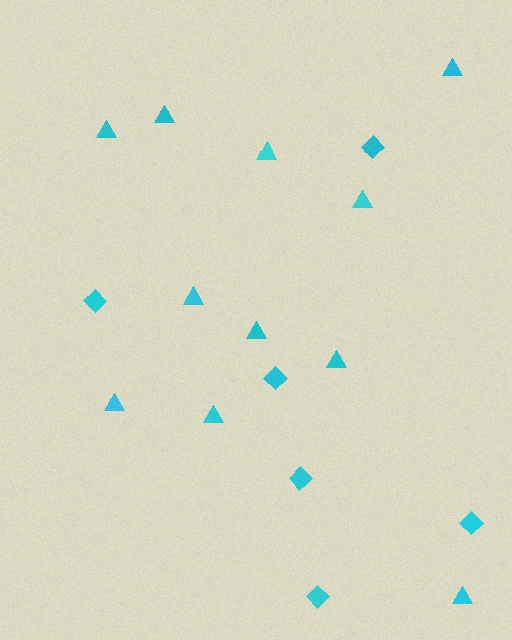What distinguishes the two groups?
There are 2 groups: one group of triangles (11) and one group of diamonds (6).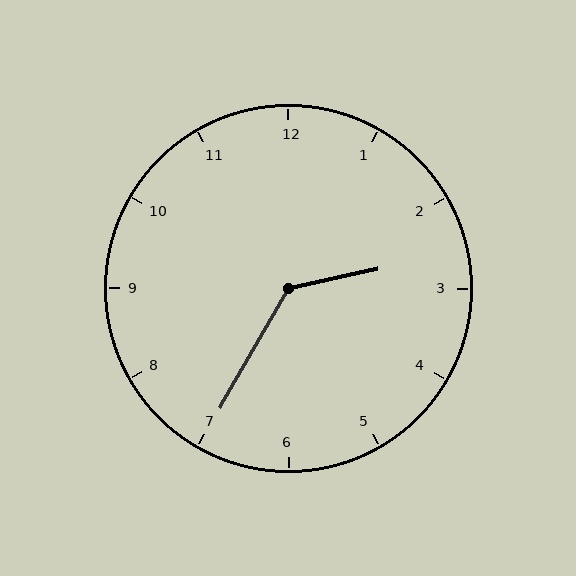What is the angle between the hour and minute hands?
Approximately 132 degrees.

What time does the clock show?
2:35.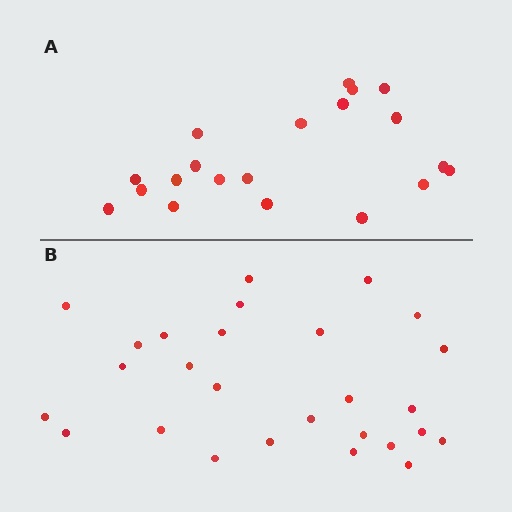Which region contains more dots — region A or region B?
Region B (the bottom region) has more dots.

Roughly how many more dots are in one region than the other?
Region B has roughly 8 or so more dots than region A.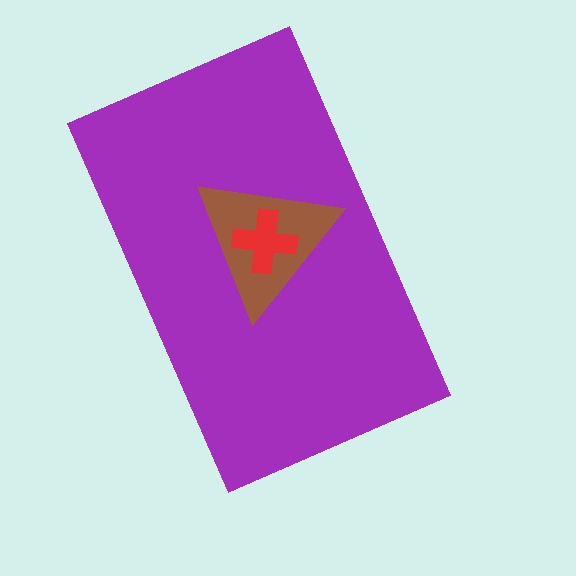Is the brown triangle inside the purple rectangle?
Yes.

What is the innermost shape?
The red cross.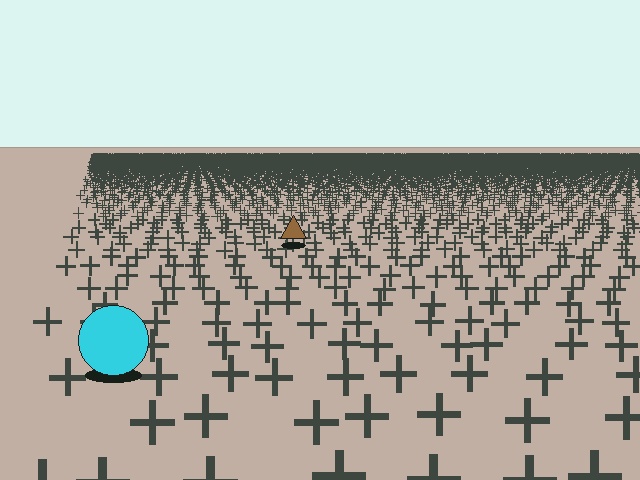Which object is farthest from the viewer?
The brown triangle is farthest from the viewer. It appears smaller and the ground texture around it is denser.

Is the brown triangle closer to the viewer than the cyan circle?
No. The cyan circle is closer — you can tell from the texture gradient: the ground texture is coarser near it.